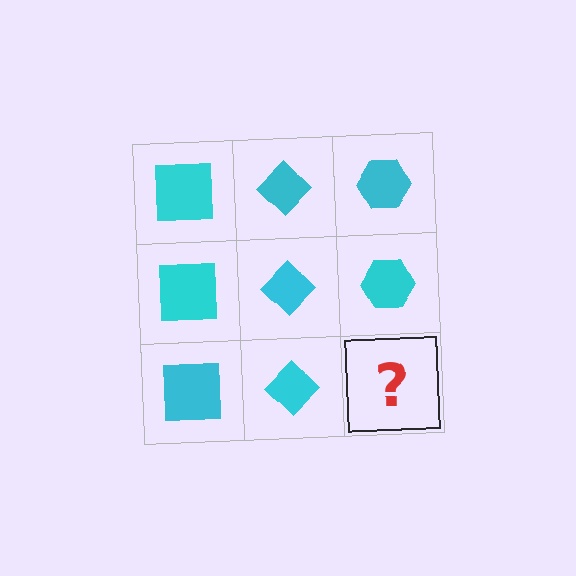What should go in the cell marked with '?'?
The missing cell should contain a cyan hexagon.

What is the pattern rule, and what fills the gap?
The rule is that each column has a consistent shape. The gap should be filled with a cyan hexagon.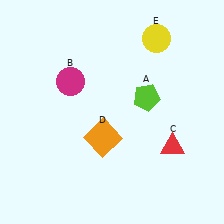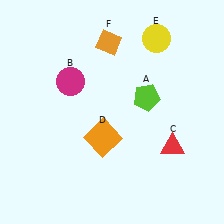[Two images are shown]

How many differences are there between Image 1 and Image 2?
There is 1 difference between the two images.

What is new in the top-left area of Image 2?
An orange diamond (F) was added in the top-left area of Image 2.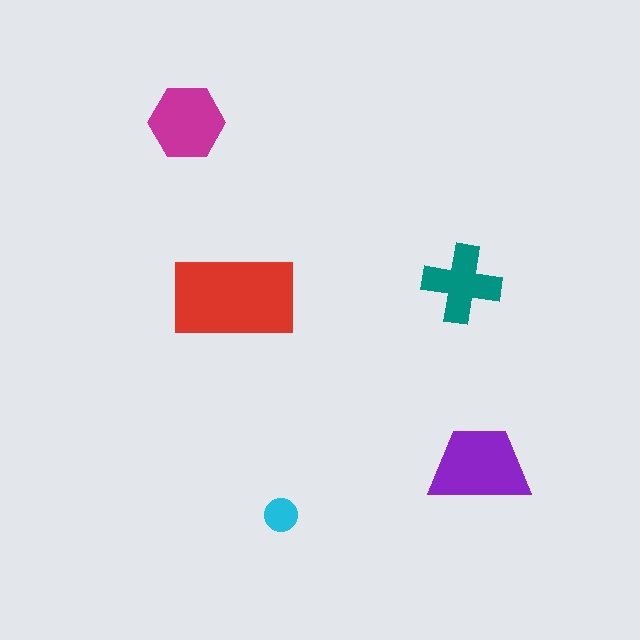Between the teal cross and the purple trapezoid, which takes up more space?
The purple trapezoid.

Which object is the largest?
The red rectangle.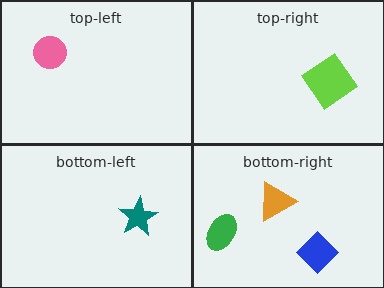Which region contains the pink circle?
The top-left region.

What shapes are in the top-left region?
The pink circle.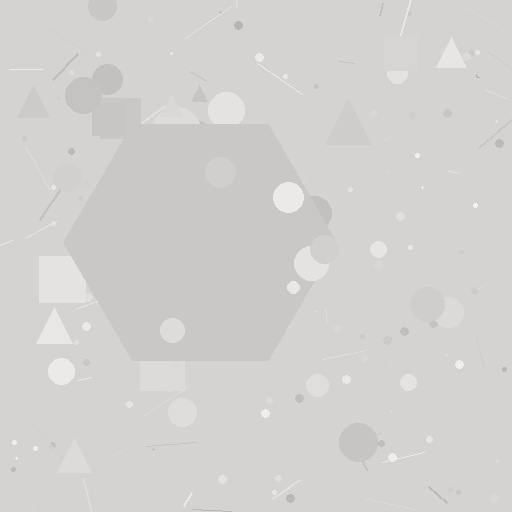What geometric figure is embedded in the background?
A hexagon is embedded in the background.